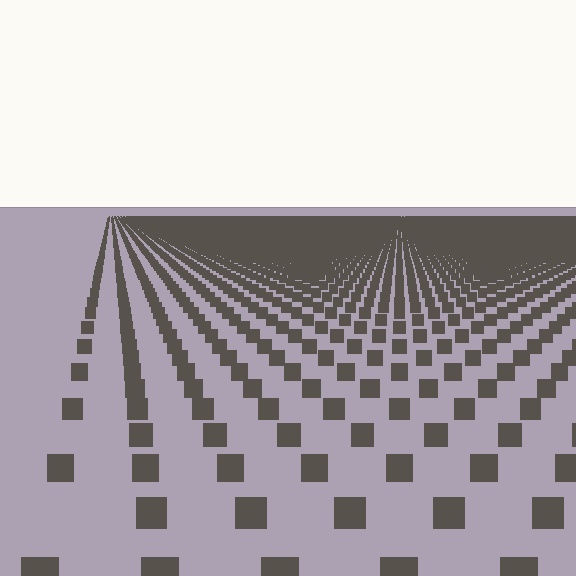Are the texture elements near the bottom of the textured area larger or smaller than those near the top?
Larger. Near the bottom, elements are closer to the viewer and appear at a bigger on-screen size.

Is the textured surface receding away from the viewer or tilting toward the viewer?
The surface is receding away from the viewer. Texture elements get smaller and denser toward the top.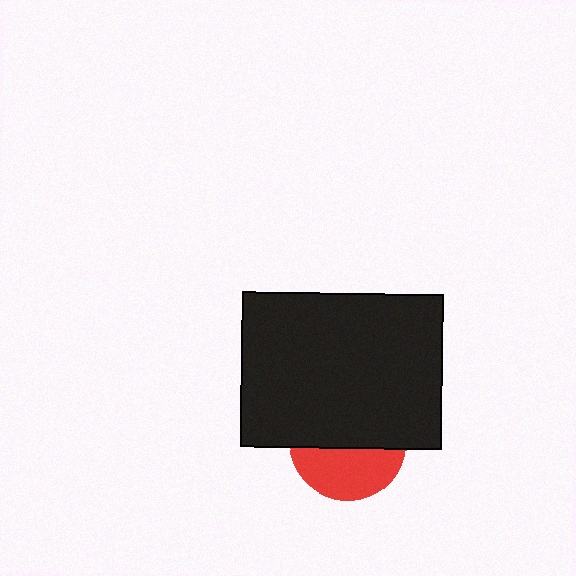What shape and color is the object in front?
The object in front is a black rectangle.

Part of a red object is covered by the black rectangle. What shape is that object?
It is a circle.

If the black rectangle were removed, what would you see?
You would see the complete red circle.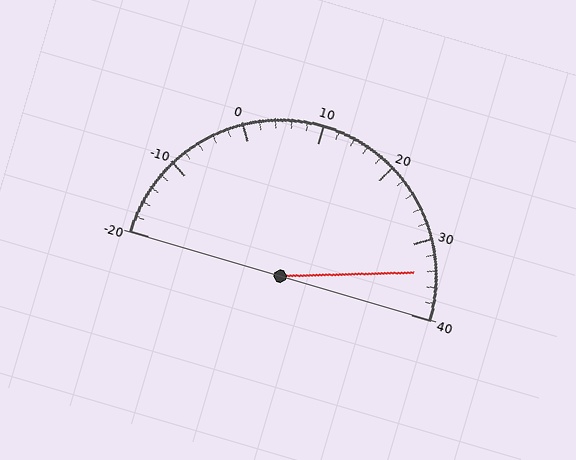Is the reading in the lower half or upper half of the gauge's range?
The reading is in the upper half of the range (-20 to 40).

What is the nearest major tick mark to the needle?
The nearest major tick mark is 30.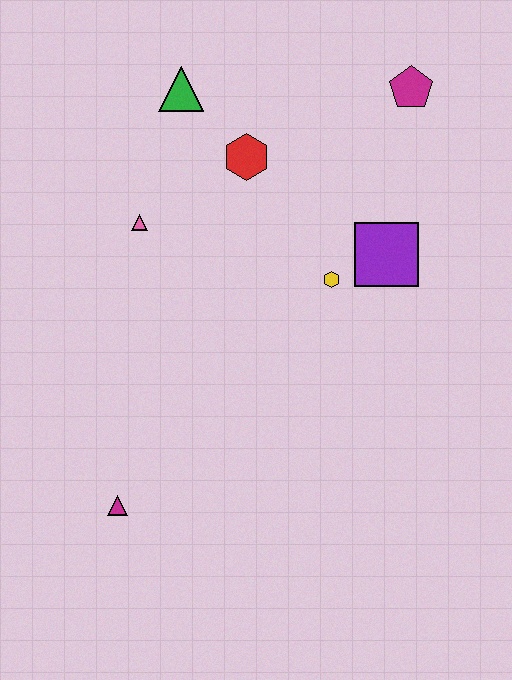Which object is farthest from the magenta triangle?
The magenta pentagon is farthest from the magenta triangle.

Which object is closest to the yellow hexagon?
The purple square is closest to the yellow hexagon.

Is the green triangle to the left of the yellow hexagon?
Yes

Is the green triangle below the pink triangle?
No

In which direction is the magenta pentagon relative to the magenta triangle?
The magenta pentagon is above the magenta triangle.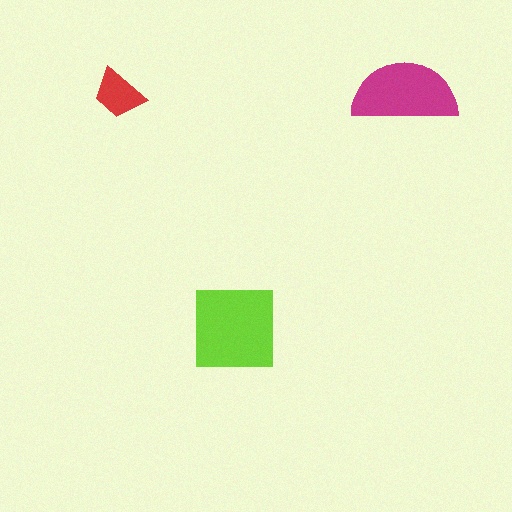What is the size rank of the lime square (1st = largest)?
1st.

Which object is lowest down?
The lime square is bottommost.